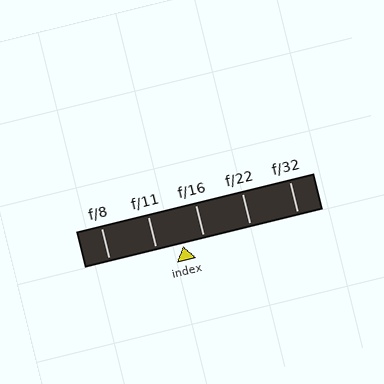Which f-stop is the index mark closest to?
The index mark is closest to f/16.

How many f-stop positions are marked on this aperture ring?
There are 5 f-stop positions marked.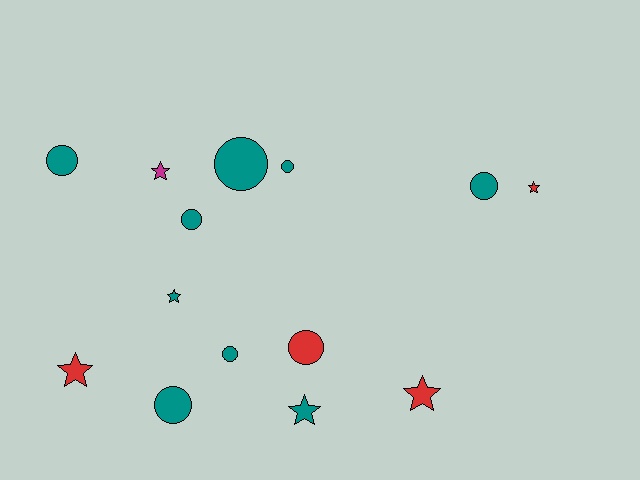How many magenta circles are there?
There are no magenta circles.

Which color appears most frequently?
Teal, with 9 objects.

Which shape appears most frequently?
Circle, with 8 objects.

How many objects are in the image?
There are 14 objects.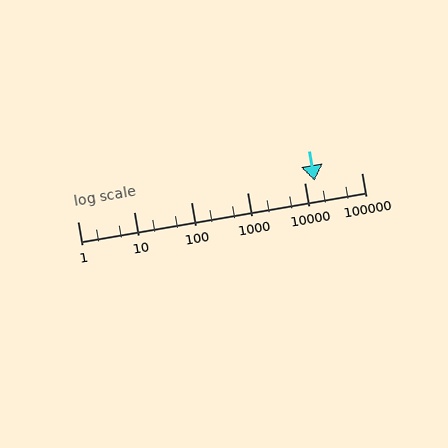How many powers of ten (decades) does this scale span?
The scale spans 5 decades, from 1 to 100000.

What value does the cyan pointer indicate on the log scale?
The pointer indicates approximately 15000.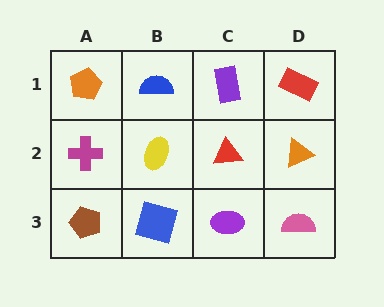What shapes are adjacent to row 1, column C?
A red triangle (row 2, column C), a blue semicircle (row 1, column B), a red rectangle (row 1, column D).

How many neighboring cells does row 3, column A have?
2.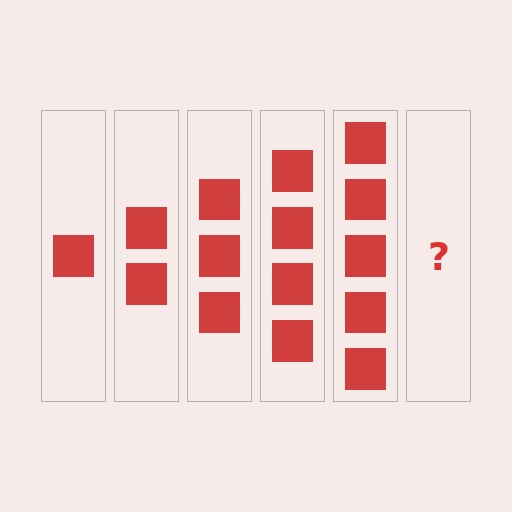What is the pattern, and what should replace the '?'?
The pattern is that each step adds one more square. The '?' should be 6 squares.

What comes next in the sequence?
The next element should be 6 squares.